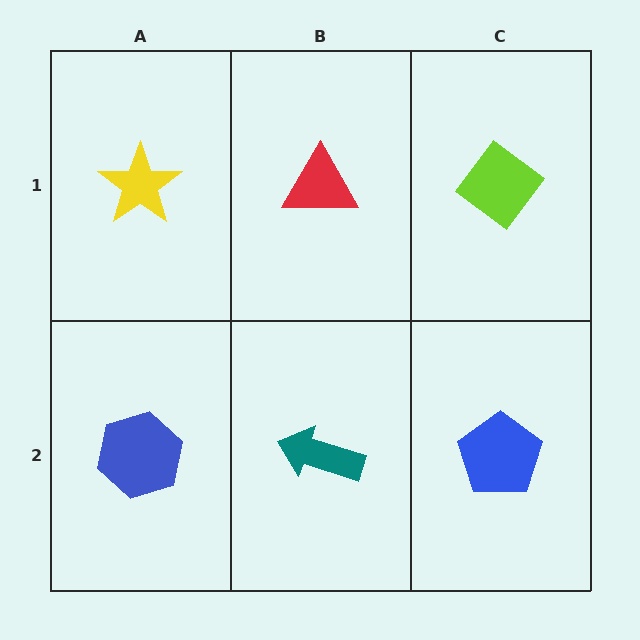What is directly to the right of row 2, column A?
A teal arrow.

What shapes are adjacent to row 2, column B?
A red triangle (row 1, column B), a blue hexagon (row 2, column A), a blue pentagon (row 2, column C).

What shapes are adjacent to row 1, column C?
A blue pentagon (row 2, column C), a red triangle (row 1, column B).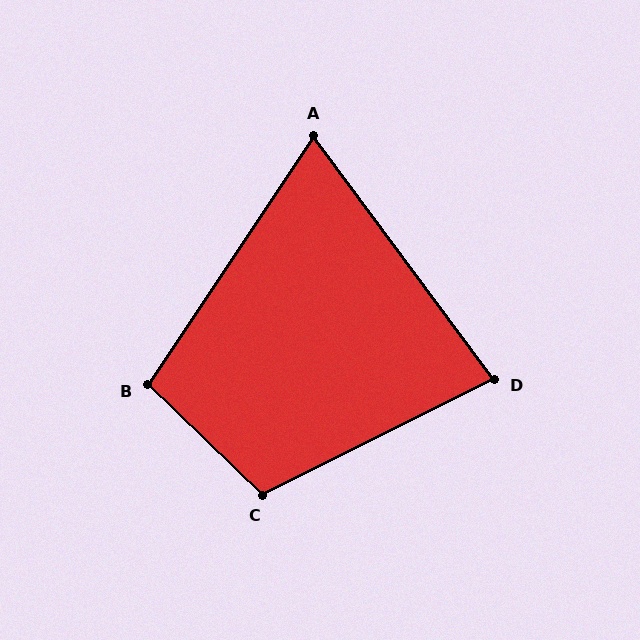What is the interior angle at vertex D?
Approximately 80 degrees (acute).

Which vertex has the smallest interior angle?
A, at approximately 70 degrees.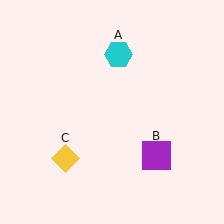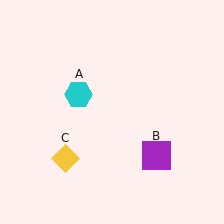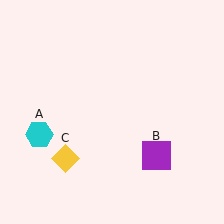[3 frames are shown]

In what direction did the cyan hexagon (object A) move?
The cyan hexagon (object A) moved down and to the left.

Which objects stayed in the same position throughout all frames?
Purple square (object B) and yellow diamond (object C) remained stationary.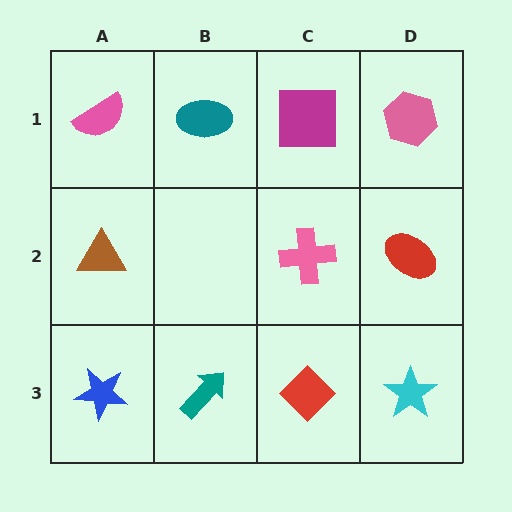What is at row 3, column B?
A teal arrow.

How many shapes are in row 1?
4 shapes.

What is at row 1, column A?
A pink semicircle.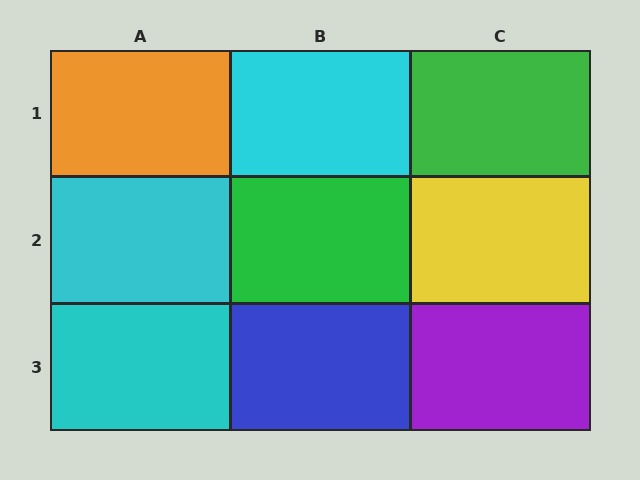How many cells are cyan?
3 cells are cyan.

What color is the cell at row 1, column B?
Cyan.